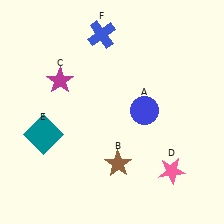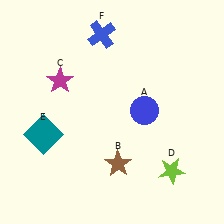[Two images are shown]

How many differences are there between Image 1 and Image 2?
There is 1 difference between the two images.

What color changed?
The star (D) changed from pink in Image 1 to lime in Image 2.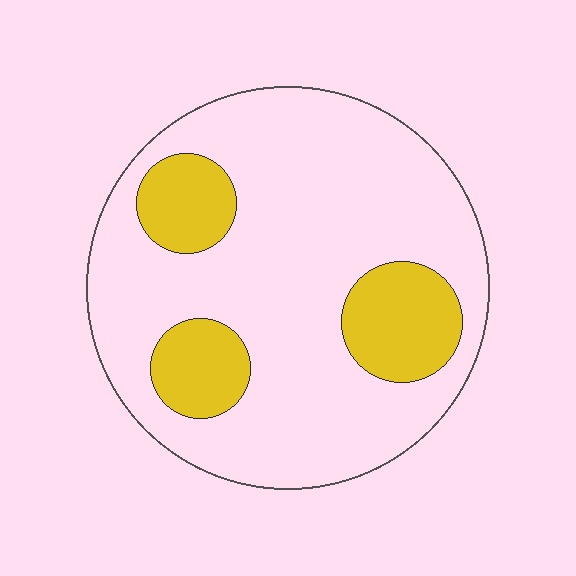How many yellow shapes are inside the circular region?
3.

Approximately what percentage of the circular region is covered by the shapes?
Approximately 20%.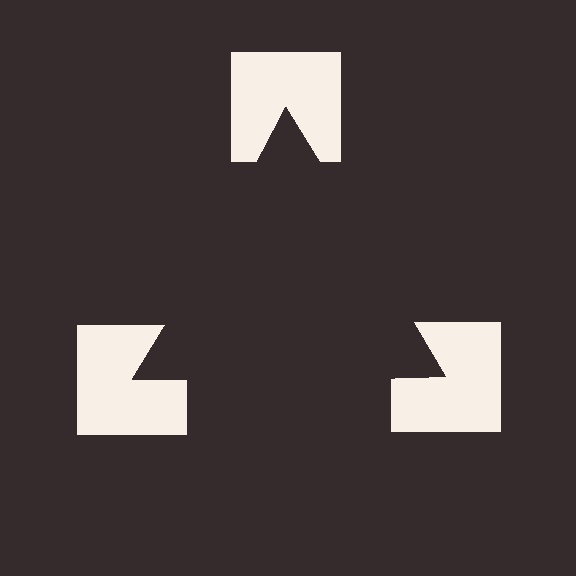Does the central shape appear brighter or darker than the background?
It typically appears slightly darker than the background, even though no actual brightness change is drawn.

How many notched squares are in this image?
There are 3 — one at each vertex of the illusory triangle.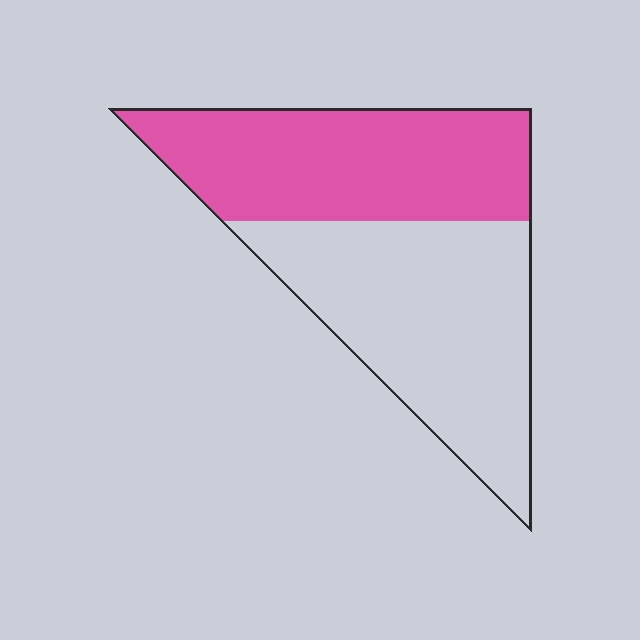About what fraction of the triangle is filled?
About one half (1/2).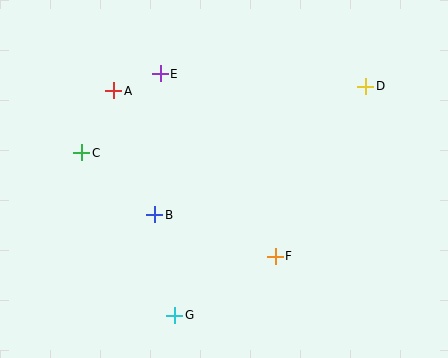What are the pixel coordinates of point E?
Point E is at (160, 74).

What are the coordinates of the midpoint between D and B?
The midpoint between D and B is at (260, 150).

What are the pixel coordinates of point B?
Point B is at (155, 215).